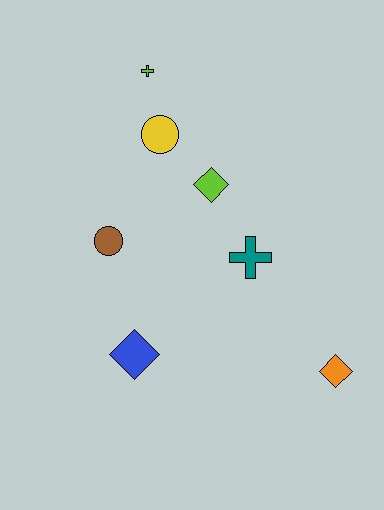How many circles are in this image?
There are 2 circles.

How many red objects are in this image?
There are no red objects.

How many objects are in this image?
There are 7 objects.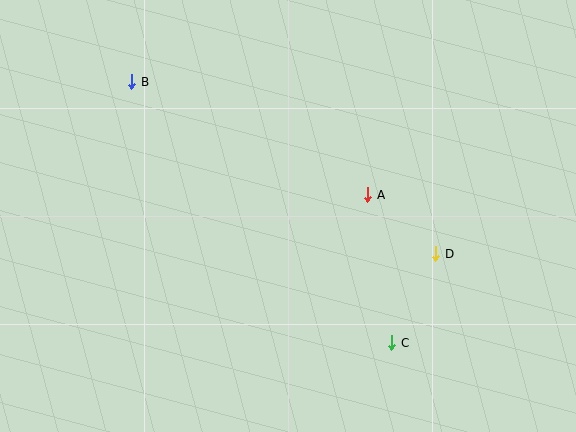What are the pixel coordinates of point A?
Point A is at (368, 195).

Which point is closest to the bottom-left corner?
Point B is closest to the bottom-left corner.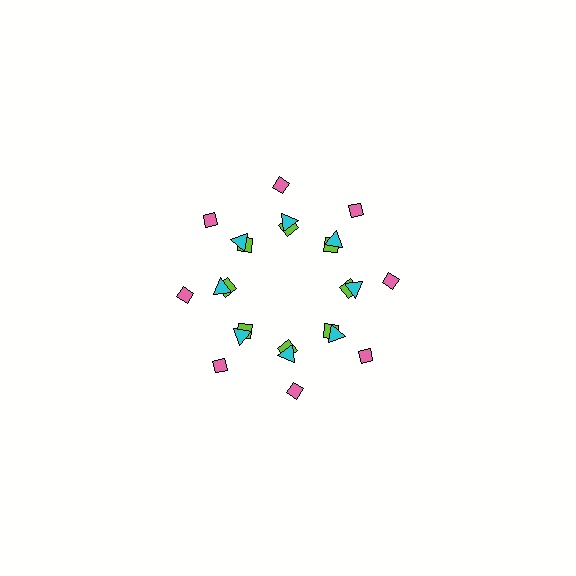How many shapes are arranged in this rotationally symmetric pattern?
There are 24 shapes, arranged in 8 groups of 3.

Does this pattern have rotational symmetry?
Yes, this pattern has 8-fold rotational symmetry. It looks the same after rotating 45 degrees around the center.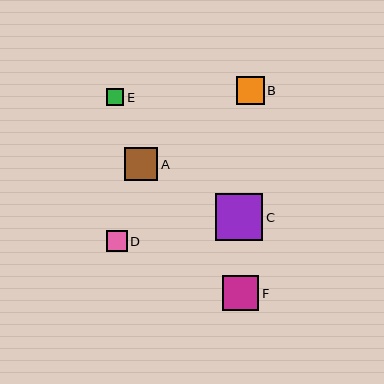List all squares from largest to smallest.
From largest to smallest: C, F, A, B, D, E.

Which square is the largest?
Square C is the largest with a size of approximately 47 pixels.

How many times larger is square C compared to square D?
Square C is approximately 2.3 times the size of square D.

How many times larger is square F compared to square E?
Square F is approximately 2.1 times the size of square E.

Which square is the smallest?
Square E is the smallest with a size of approximately 17 pixels.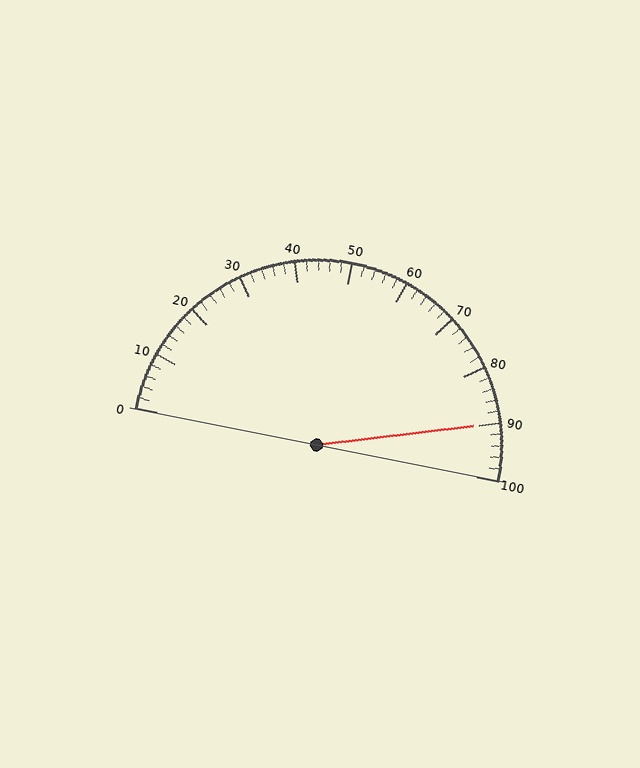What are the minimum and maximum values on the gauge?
The gauge ranges from 0 to 100.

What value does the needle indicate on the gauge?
The needle indicates approximately 90.